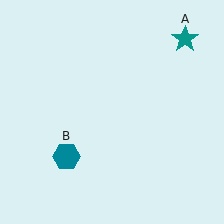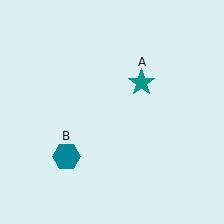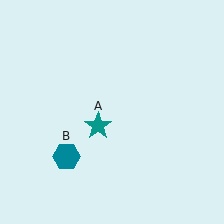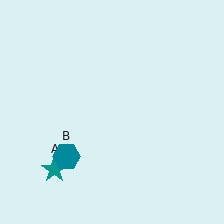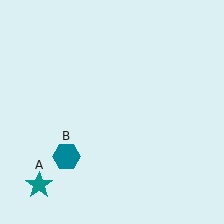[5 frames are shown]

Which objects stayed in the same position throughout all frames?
Teal hexagon (object B) remained stationary.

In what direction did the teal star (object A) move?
The teal star (object A) moved down and to the left.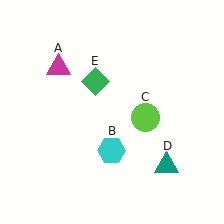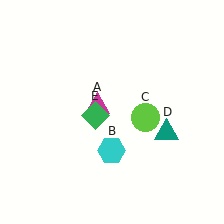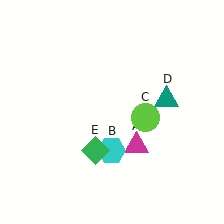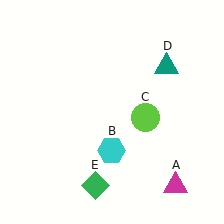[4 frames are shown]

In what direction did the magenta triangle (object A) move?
The magenta triangle (object A) moved down and to the right.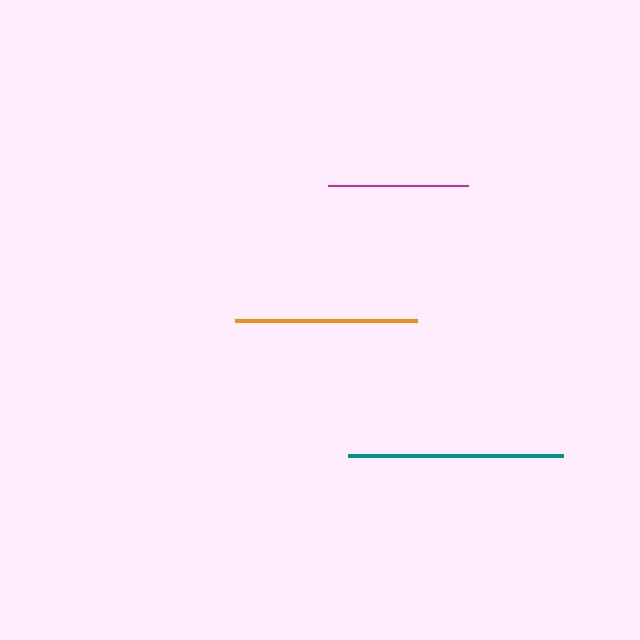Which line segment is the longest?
The teal line is the longest at approximately 215 pixels.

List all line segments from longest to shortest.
From longest to shortest: teal, orange, magenta.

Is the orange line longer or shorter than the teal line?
The teal line is longer than the orange line.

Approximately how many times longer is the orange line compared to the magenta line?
The orange line is approximately 1.3 times the length of the magenta line.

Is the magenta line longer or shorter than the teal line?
The teal line is longer than the magenta line.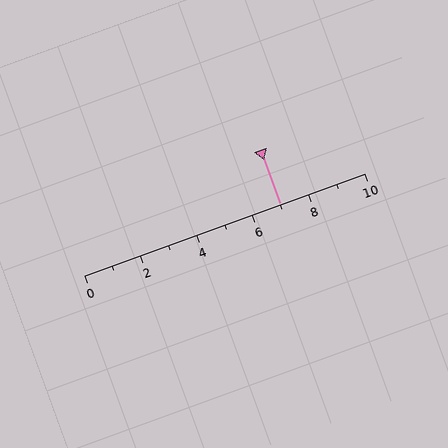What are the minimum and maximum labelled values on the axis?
The axis runs from 0 to 10.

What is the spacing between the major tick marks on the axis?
The major ticks are spaced 2 apart.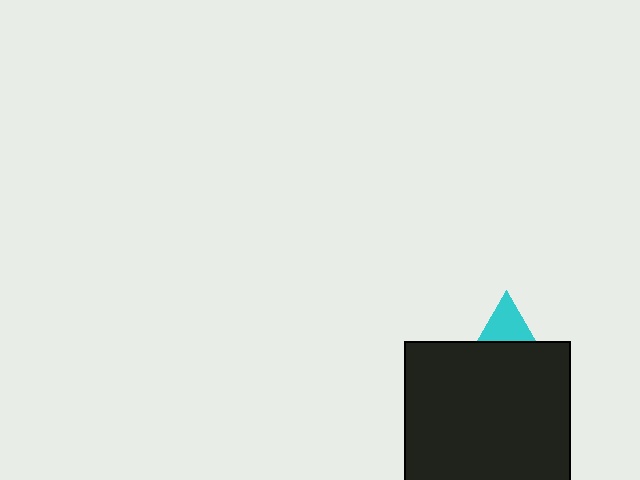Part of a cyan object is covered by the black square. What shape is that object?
It is a triangle.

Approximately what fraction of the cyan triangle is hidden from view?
Roughly 65% of the cyan triangle is hidden behind the black square.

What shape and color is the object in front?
The object in front is a black square.